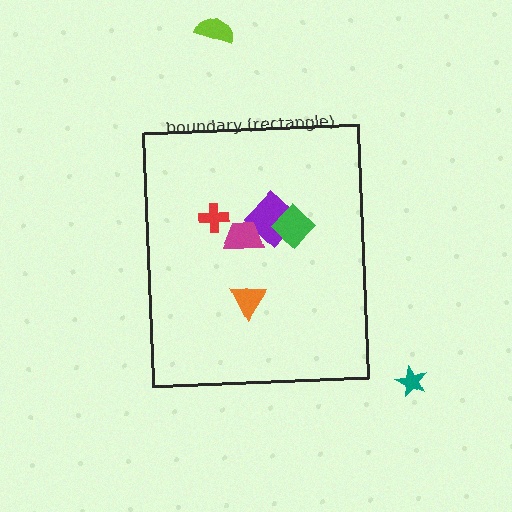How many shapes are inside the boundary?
5 inside, 2 outside.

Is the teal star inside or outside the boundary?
Outside.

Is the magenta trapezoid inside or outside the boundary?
Inside.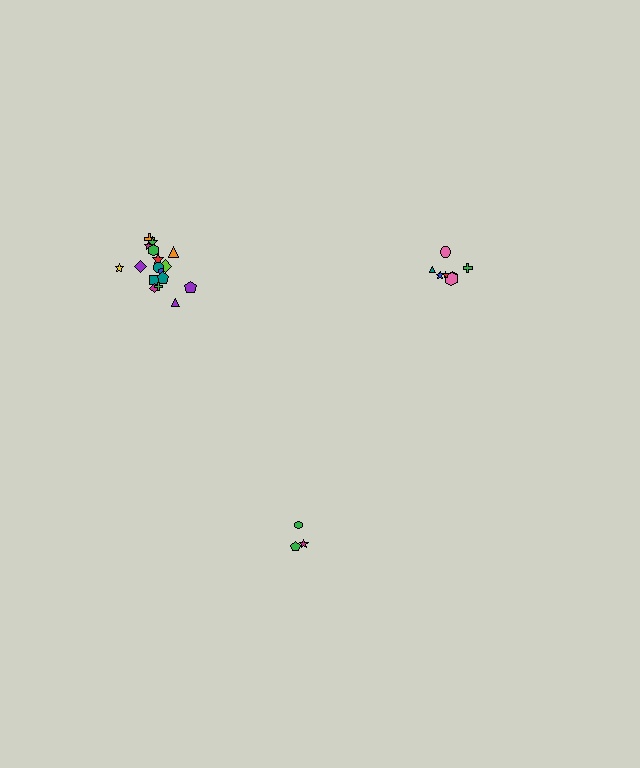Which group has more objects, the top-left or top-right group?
The top-left group.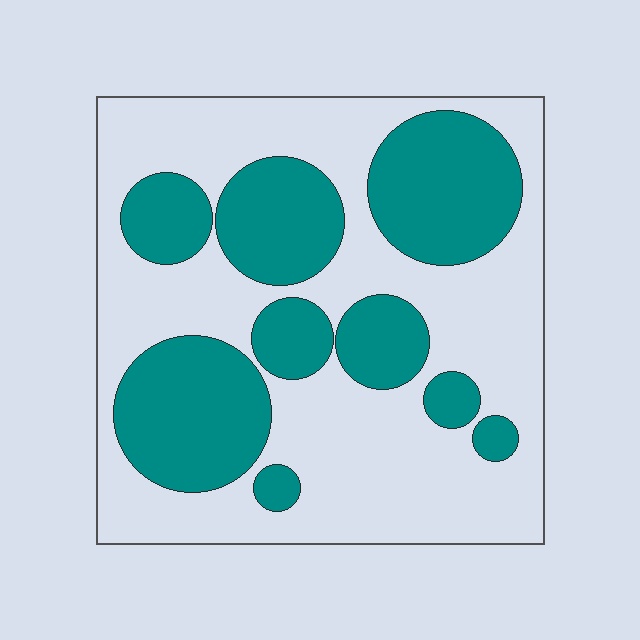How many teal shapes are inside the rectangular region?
9.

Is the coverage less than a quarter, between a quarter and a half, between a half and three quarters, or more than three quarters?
Between a quarter and a half.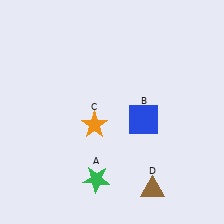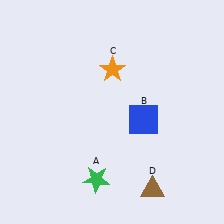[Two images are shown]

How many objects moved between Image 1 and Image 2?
1 object moved between the two images.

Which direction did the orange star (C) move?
The orange star (C) moved up.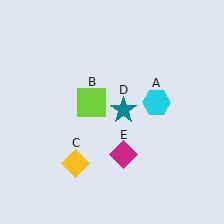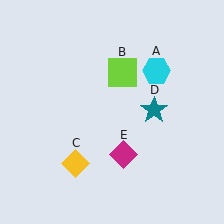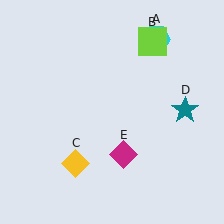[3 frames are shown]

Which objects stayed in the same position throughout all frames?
Yellow diamond (object C) and magenta diamond (object E) remained stationary.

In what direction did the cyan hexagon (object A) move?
The cyan hexagon (object A) moved up.